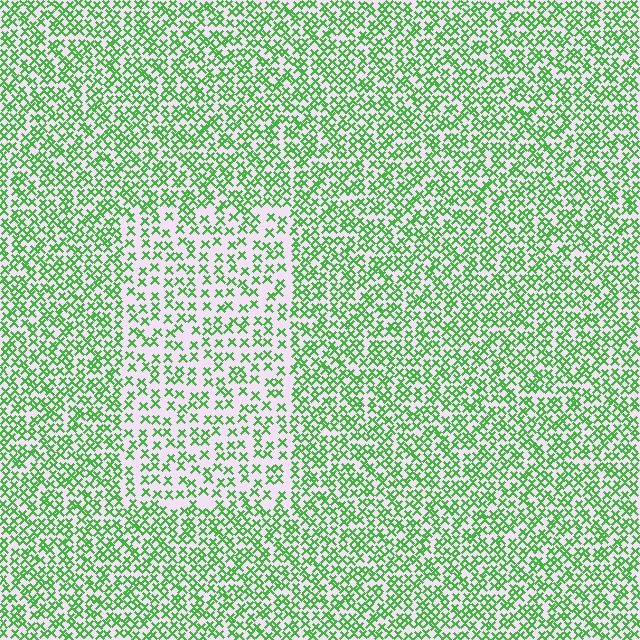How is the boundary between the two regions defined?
The boundary is defined by a change in element density (approximately 1.8x ratio). All elements are the same color, size, and shape.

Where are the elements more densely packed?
The elements are more densely packed outside the rectangle boundary.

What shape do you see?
I see a rectangle.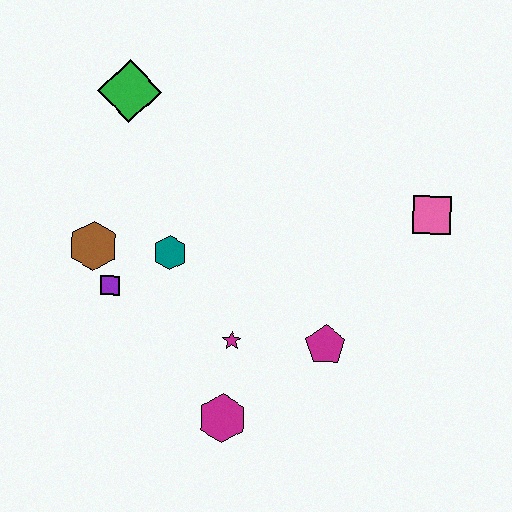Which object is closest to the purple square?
The brown hexagon is closest to the purple square.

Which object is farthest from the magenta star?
The green diamond is farthest from the magenta star.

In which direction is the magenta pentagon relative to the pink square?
The magenta pentagon is below the pink square.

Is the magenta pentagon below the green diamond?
Yes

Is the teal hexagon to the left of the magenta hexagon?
Yes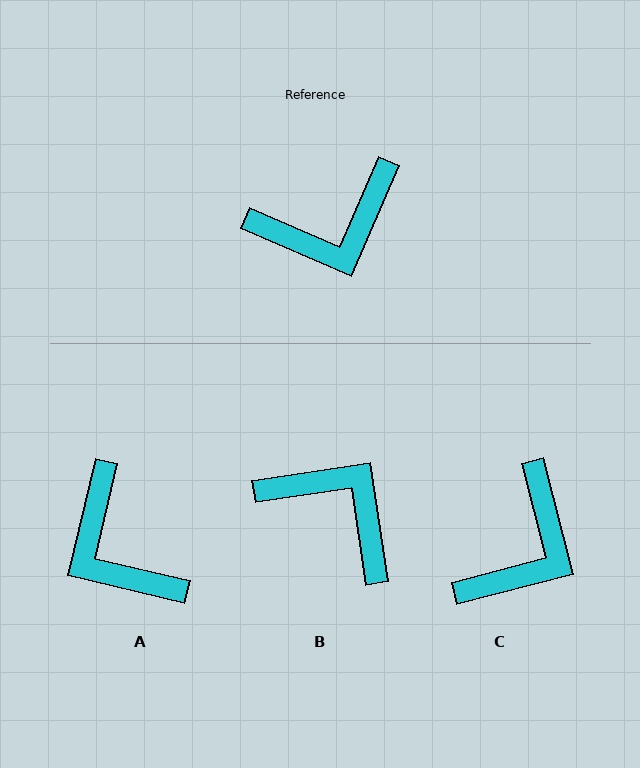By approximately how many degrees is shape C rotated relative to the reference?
Approximately 38 degrees counter-clockwise.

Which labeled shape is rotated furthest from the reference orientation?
B, about 122 degrees away.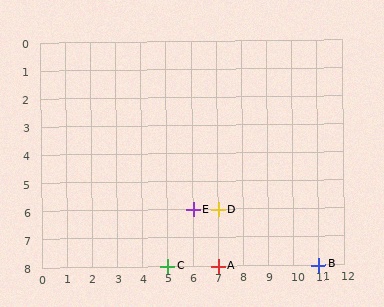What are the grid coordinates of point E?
Point E is at grid coordinates (6, 6).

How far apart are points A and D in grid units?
Points A and D are 2 rows apart.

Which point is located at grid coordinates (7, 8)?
Point A is at (7, 8).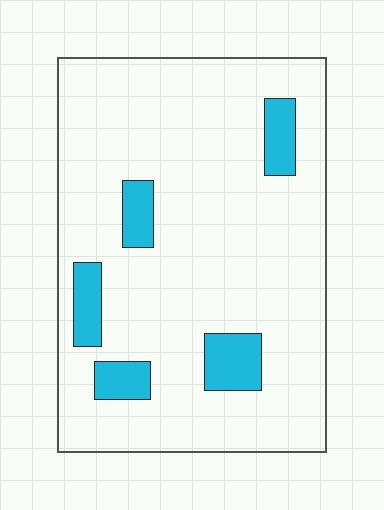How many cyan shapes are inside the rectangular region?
5.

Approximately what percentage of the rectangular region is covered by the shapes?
Approximately 10%.